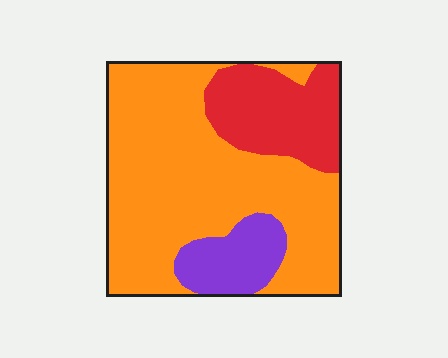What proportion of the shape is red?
Red takes up about one fifth (1/5) of the shape.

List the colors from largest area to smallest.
From largest to smallest: orange, red, purple.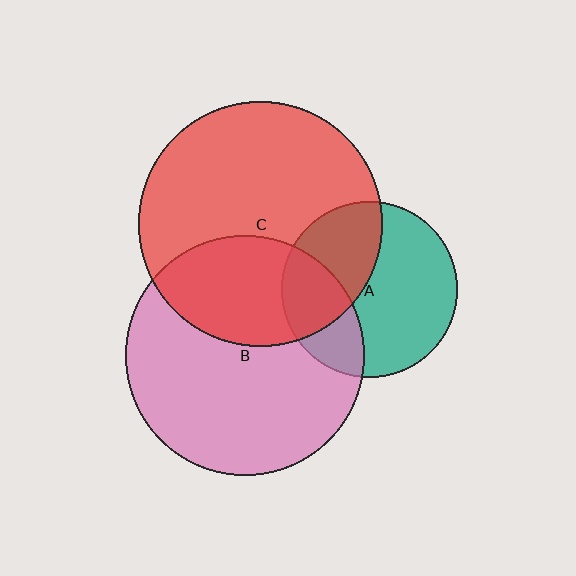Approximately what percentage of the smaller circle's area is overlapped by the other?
Approximately 40%.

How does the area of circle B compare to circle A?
Approximately 1.8 times.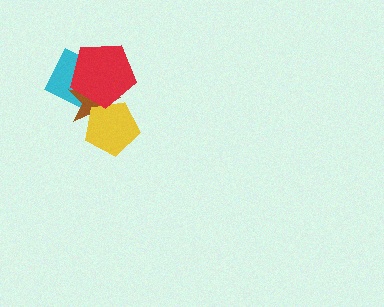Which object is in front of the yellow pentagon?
The red pentagon is in front of the yellow pentagon.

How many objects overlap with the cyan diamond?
2 objects overlap with the cyan diamond.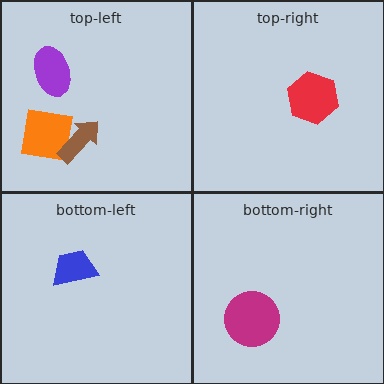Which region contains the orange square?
The top-left region.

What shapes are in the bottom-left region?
The blue trapezoid.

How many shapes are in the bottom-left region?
1.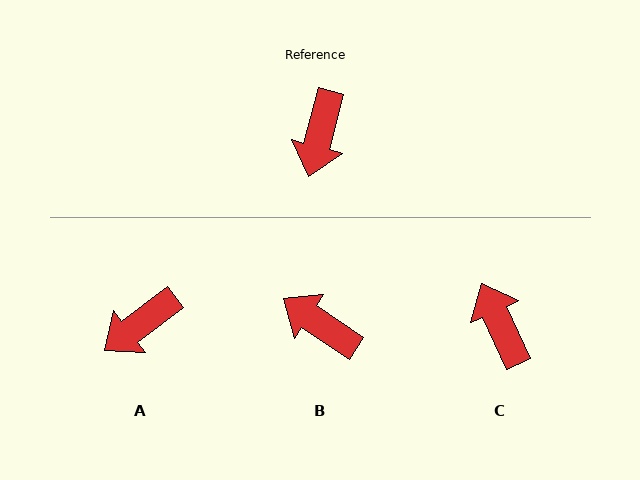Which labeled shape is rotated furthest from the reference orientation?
C, about 141 degrees away.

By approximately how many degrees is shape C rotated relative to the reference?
Approximately 141 degrees clockwise.